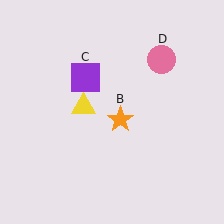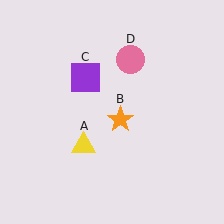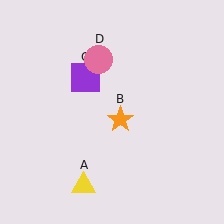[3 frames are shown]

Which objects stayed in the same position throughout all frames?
Orange star (object B) and purple square (object C) remained stationary.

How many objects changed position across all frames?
2 objects changed position: yellow triangle (object A), pink circle (object D).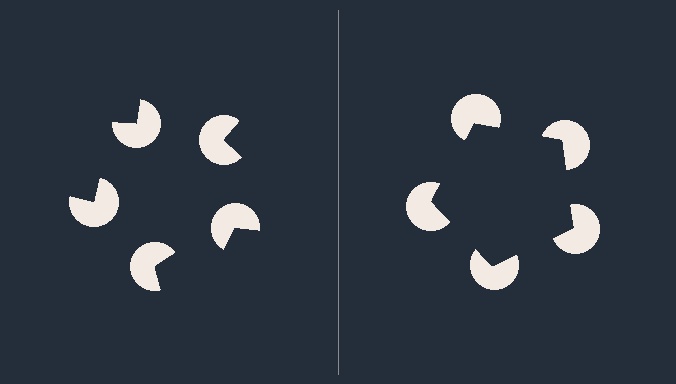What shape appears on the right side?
An illusory pentagon.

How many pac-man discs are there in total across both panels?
10 — 5 on each side.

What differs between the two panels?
The pac-man discs are positioned identically on both sides; only the wedge orientations differ. On the right they align to a pentagon; on the left they are misaligned.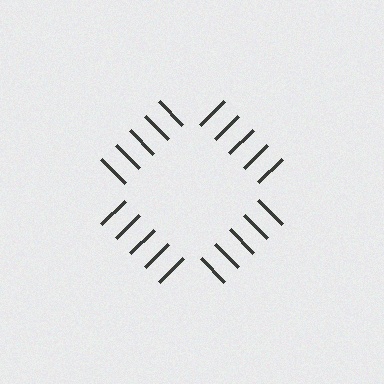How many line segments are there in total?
20 — 5 along each of the 4 edges.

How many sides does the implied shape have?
4 sides — the line-ends trace a square.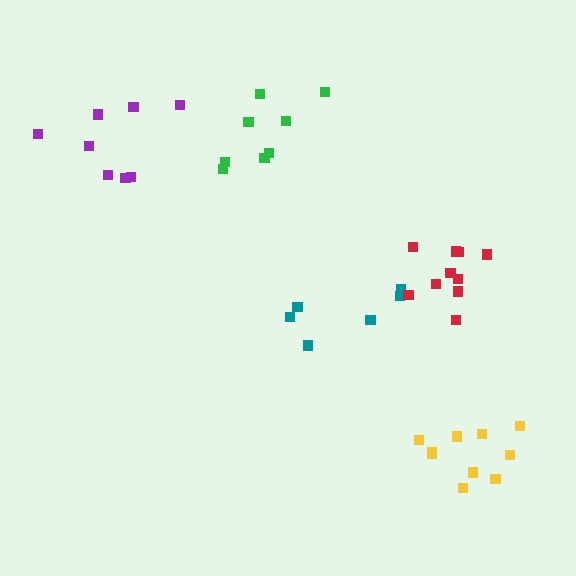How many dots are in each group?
Group 1: 8 dots, Group 2: 6 dots, Group 3: 10 dots, Group 4: 8 dots, Group 5: 10 dots (42 total).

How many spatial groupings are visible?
There are 5 spatial groupings.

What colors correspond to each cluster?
The clusters are colored: green, teal, red, purple, yellow.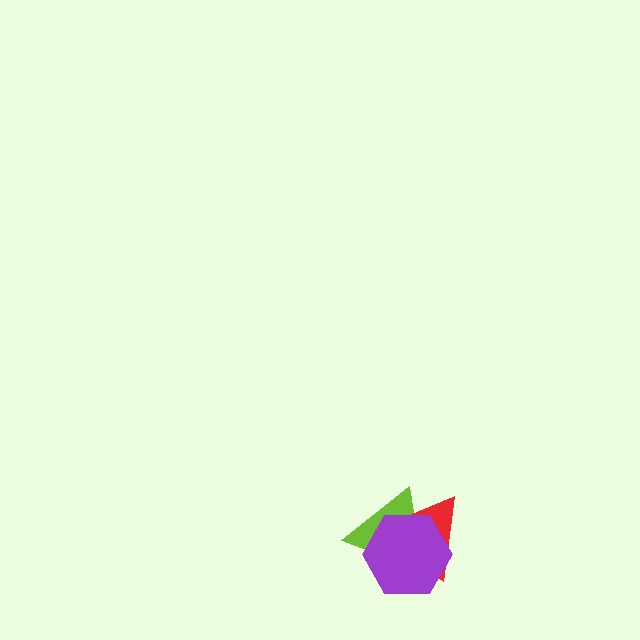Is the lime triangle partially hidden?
Yes, it is partially covered by another shape.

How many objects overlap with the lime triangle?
2 objects overlap with the lime triangle.